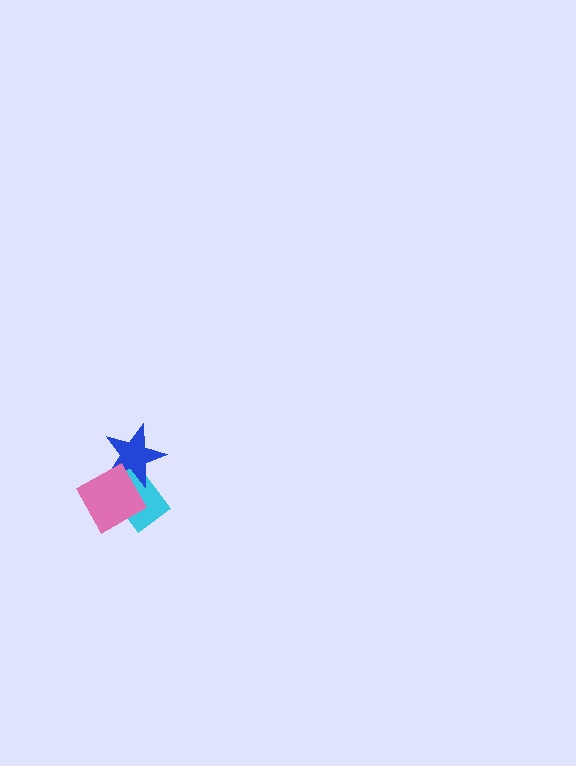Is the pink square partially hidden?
No, no other shape covers it.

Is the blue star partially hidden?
Yes, it is partially covered by another shape.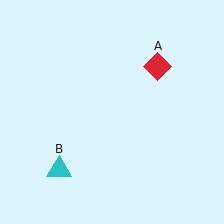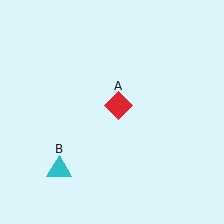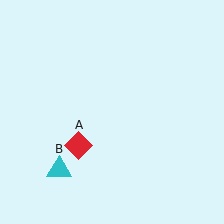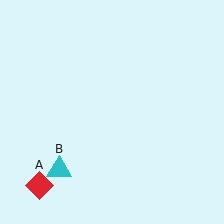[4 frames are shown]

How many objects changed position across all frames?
1 object changed position: red diamond (object A).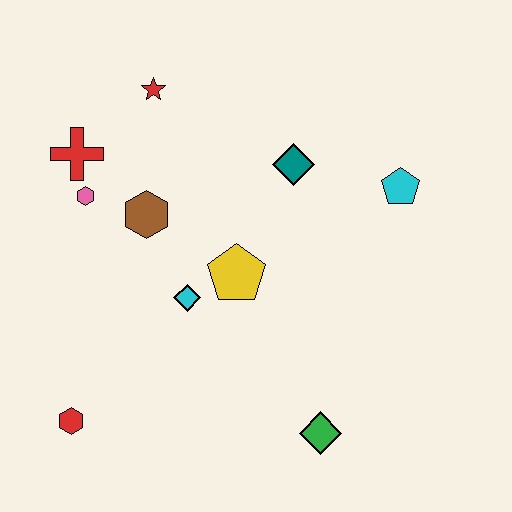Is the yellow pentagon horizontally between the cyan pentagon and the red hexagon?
Yes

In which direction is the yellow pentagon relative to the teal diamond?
The yellow pentagon is below the teal diamond.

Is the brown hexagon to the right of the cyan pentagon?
No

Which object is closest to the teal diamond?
The cyan pentagon is closest to the teal diamond.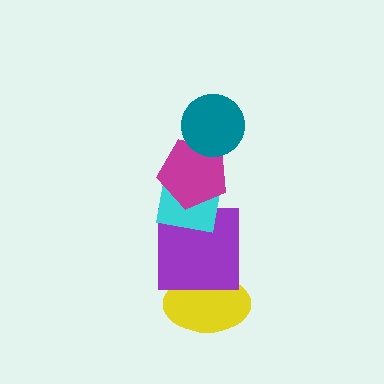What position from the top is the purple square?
The purple square is 4th from the top.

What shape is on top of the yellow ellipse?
The purple square is on top of the yellow ellipse.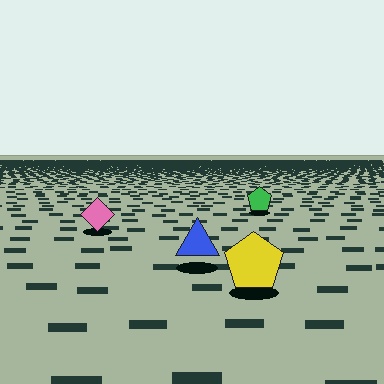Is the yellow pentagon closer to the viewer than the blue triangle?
Yes. The yellow pentagon is closer — you can tell from the texture gradient: the ground texture is coarser near it.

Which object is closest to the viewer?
The yellow pentagon is closest. The texture marks near it are larger and more spread out.